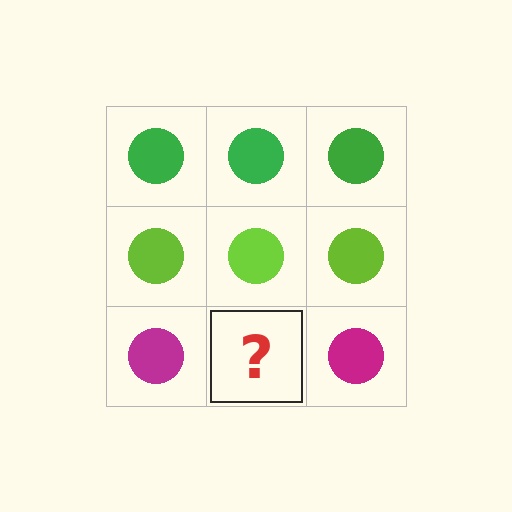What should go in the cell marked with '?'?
The missing cell should contain a magenta circle.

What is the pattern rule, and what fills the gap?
The rule is that each row has a consistent color. The gap should be filled with a magenta circle.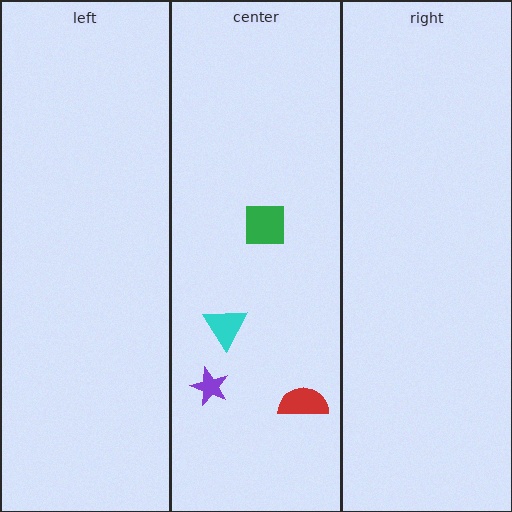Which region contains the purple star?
The center region.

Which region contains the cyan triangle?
The center region.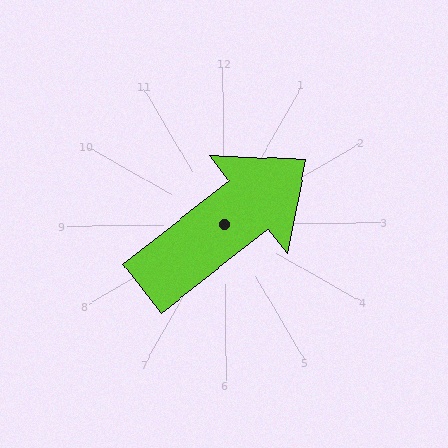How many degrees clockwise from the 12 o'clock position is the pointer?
Approximately 52 degrees.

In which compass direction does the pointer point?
Northeast.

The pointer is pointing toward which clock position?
Roughly 2 o'clock.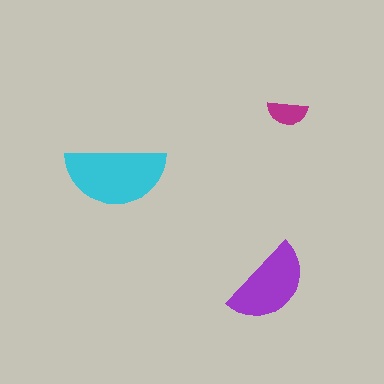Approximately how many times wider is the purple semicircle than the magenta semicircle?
About 2 times wider.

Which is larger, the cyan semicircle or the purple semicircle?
The cyan one.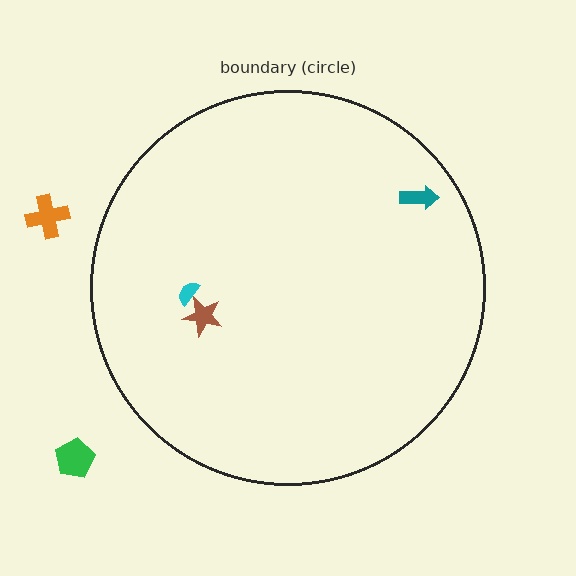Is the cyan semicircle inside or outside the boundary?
Inside.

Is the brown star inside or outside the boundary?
Inside.